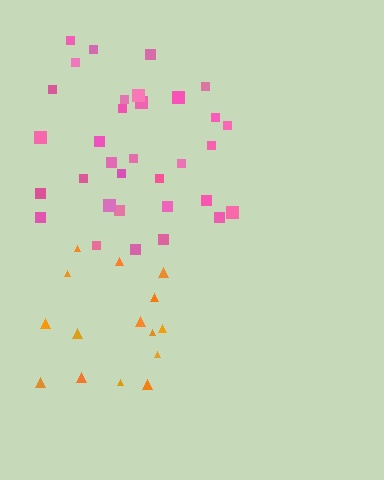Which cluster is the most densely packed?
Pink.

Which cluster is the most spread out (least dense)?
Orange.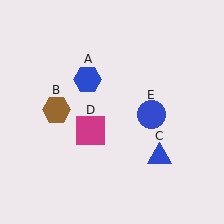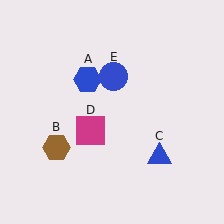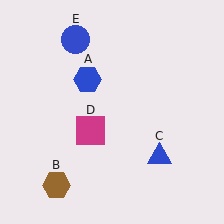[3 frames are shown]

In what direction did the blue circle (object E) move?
The blue circle (object E) moved up and to the left.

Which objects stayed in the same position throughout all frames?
Blue hexagon (object A) and blue triangle (object C) and magenta square (object D) remained stationary.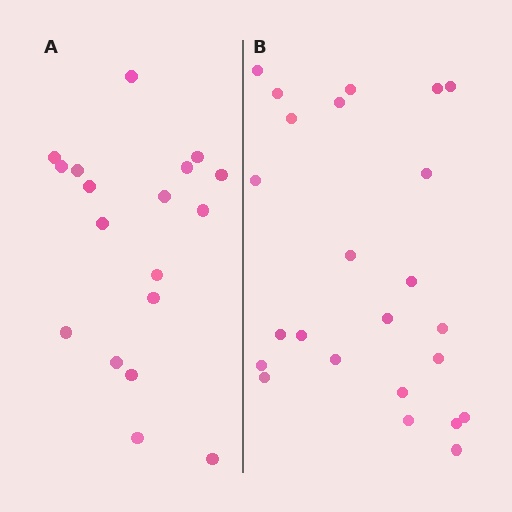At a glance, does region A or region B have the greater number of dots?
Region B (the right region) has more dots.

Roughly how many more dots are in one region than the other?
Region B has about 6 more dots than region A.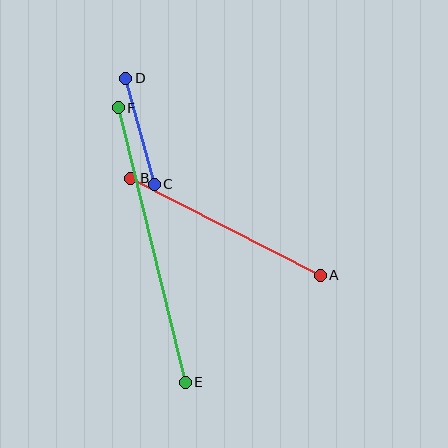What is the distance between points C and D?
The distance is approximately 110 pixels.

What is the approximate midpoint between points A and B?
The midpoint is at approximately (225, 227) pixels.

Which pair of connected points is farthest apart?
Points E and F are farthest apart.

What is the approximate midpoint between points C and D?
The midpoint is at approximately (140, 131) pixels.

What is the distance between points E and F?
The distance is approximately 283 pixels.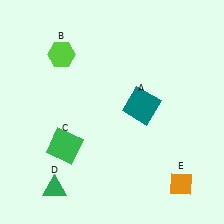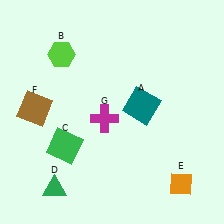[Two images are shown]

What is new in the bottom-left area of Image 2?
A magenta cross (G) was added in the bottom-left area of Image 2.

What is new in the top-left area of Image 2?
A brown square (F) was added in the top-left area of Image 2.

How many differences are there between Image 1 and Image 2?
There are 2 differences between the two images.